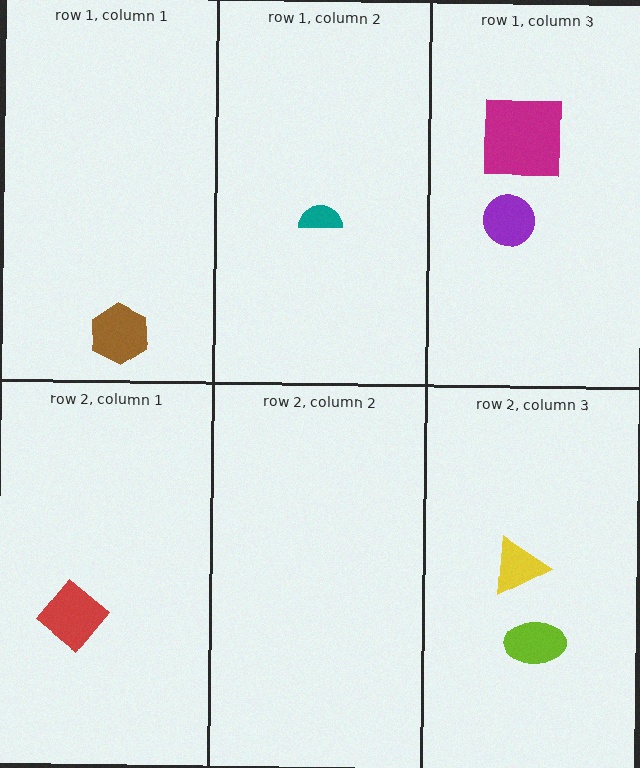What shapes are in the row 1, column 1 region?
The brown hexagon.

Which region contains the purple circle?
The row 1, column 3 region.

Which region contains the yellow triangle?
The row 2, column 3 region.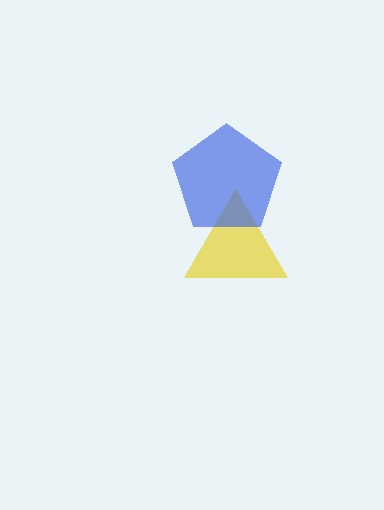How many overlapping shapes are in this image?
There are 2 overlapping shapes in the image.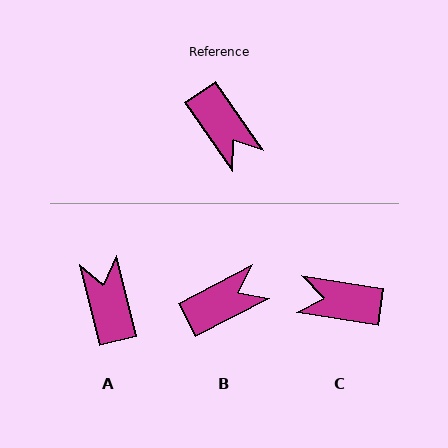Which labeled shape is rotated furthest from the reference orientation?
A, about 159 degrees away.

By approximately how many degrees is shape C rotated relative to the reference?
Approximately 133 degrees clockwise.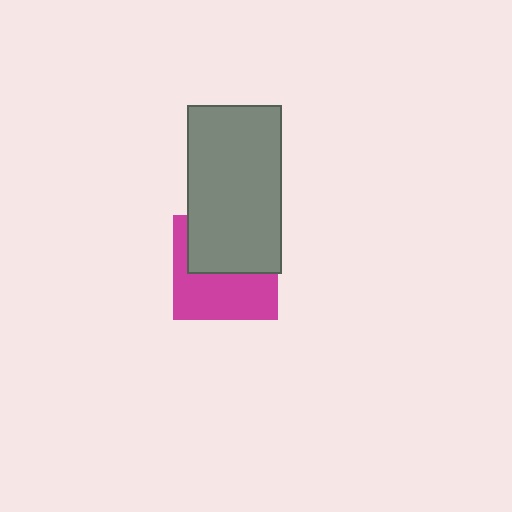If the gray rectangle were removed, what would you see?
You would see the complete magenta square.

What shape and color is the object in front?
The object in front is a gray rectangle.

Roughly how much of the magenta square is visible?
About half of it is visible (roughly 52%).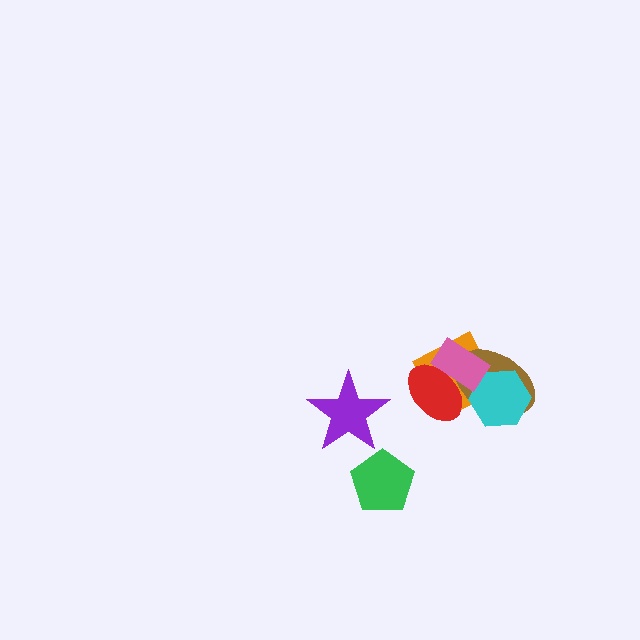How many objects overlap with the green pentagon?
0 objects overlap with the green pentagon.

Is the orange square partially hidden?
Yes, it is partially covered by another shape.